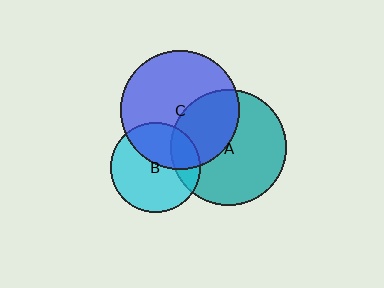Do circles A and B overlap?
Yes.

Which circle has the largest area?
Circle C (blue).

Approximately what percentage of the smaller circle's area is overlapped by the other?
Approximately 20%.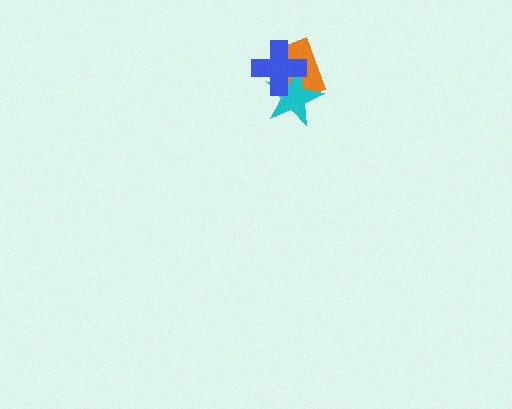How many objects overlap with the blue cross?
2 objects overlap with the blue cross.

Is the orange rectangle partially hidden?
Yes, it is partially covered by another shape.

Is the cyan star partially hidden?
Yes, it is partially covered by another shape.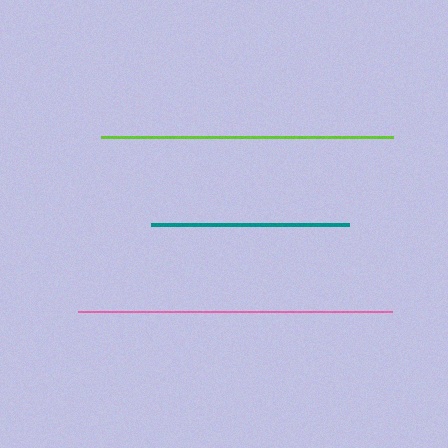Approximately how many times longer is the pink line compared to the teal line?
The pink line is approximately 1.6 times the length of the teal line.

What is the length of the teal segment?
The teal segment is approximately 198 pixels long.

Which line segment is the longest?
The pink line is the longest at approximately 314 pixels.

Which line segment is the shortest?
The teal line is the shortest at approximately 198 pixels.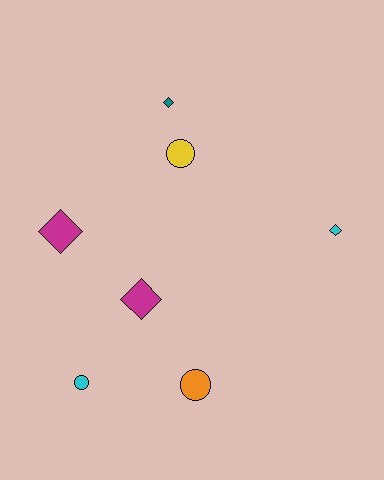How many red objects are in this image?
There are no red objects.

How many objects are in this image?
There are 7 objects.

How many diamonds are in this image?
There are 4 diamonds.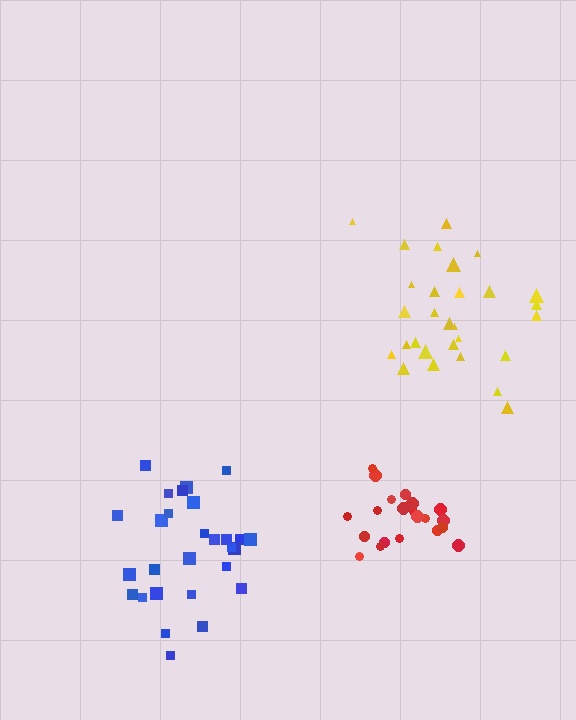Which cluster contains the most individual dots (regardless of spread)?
Yellow (29).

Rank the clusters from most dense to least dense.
red, yellow, blue.